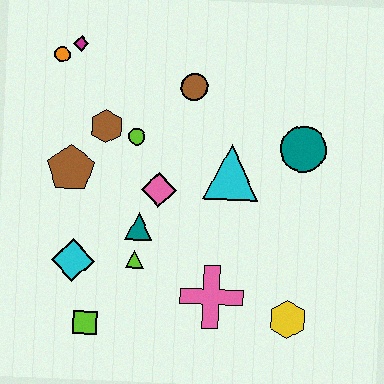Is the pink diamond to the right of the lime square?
Yes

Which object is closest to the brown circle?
The lime circle is closest to the brown circle.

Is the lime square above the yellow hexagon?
No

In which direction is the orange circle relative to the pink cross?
The orange circle is above the pink cross.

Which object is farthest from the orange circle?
The yellow hexagon is farthest from the orange circle.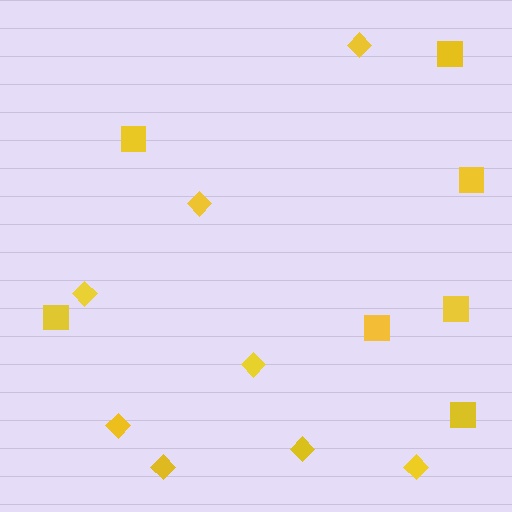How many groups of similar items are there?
There are 2 groups: one group of squares (7) and one group of diamonds (8).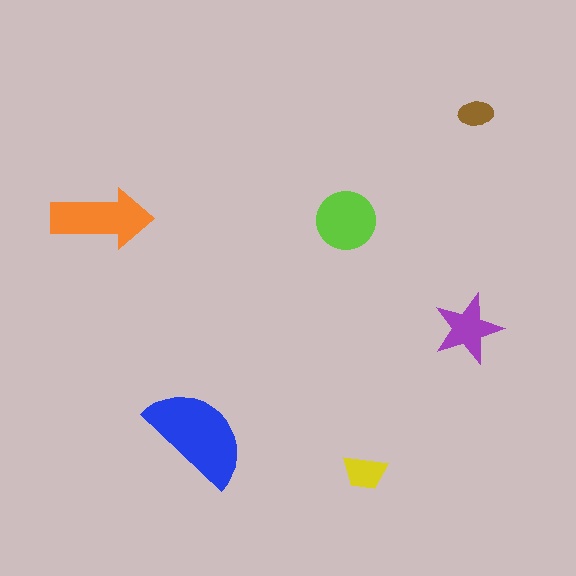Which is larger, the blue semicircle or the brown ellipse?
The blue semicircle.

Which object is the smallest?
The brown ellipse.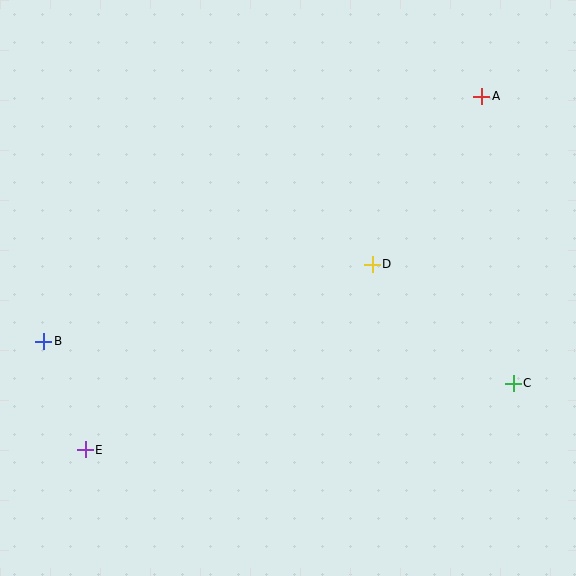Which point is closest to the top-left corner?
Point B is closest to the top-left corner.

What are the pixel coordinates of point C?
Point C is at (513, 383).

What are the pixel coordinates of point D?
Point D is at (372, 264).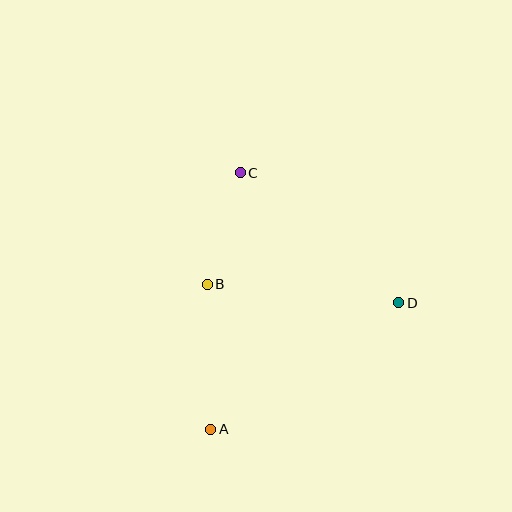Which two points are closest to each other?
Points B and C are closest to each other.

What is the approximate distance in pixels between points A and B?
The distance between A and B is approximately 145 pixels.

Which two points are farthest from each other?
Points A and C are farthest from each other.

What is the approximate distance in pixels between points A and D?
The distance between A and D is approximately 227 pixels.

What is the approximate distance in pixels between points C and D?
The distance between C and D is approximately 205 pixels.